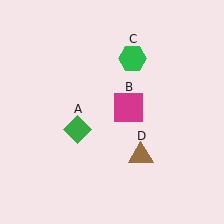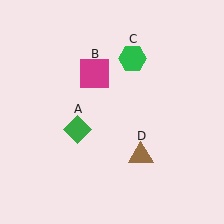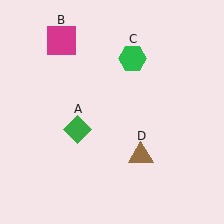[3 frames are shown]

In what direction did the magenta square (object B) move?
The magenta square (object B) moved up and to the left.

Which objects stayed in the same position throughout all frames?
Green diamond (object A) and green hexagon (object C) and brown triangle (object D) remained stationary.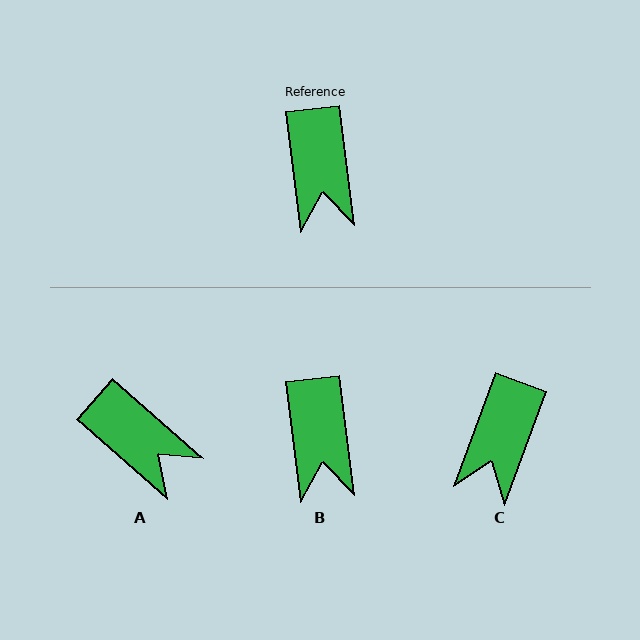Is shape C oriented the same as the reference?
No, it is off by about 27 degrees.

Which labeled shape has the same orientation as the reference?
B.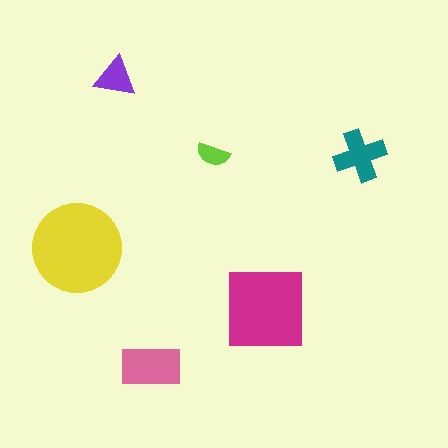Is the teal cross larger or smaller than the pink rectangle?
Smaller.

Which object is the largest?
The yellow circle.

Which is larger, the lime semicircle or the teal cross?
The teal cross.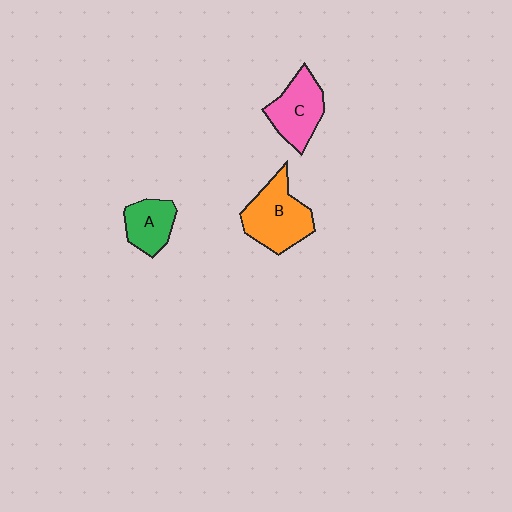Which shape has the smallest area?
Shape A (green).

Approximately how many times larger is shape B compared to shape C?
Approximately 1.2 times.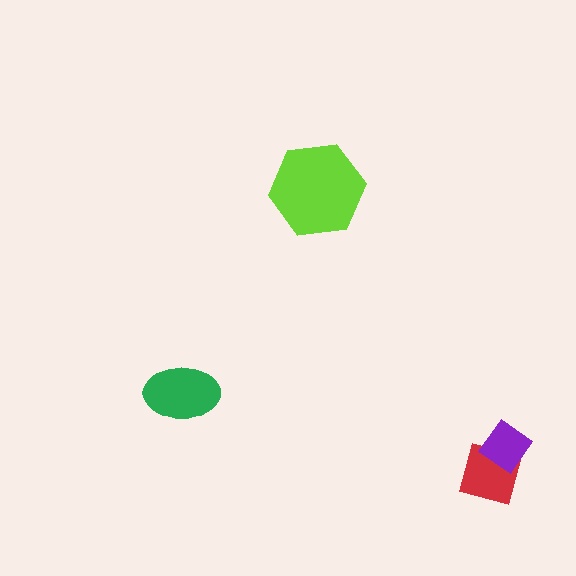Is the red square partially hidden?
Yes, it is partially covered by another shape.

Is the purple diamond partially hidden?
No, no other shape covers it.